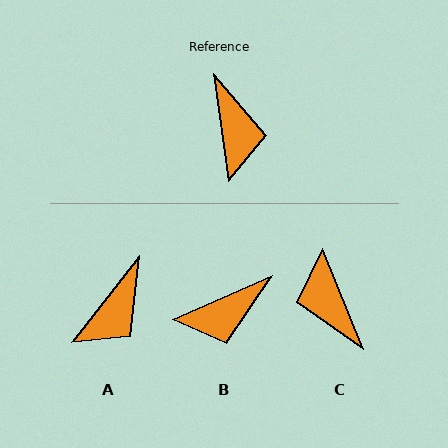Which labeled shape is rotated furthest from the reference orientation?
C, about 166 degrees away.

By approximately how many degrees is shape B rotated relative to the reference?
Approximately 75 degrees clockwise.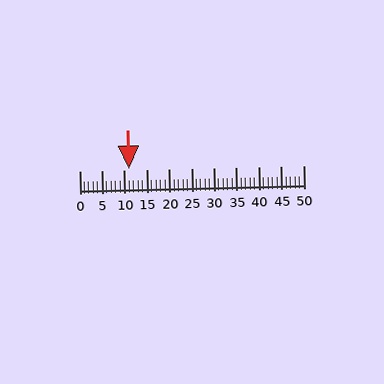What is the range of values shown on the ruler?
The ruler shows values from 0 to 50.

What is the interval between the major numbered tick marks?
The major tick marks are spaced 5 units apart.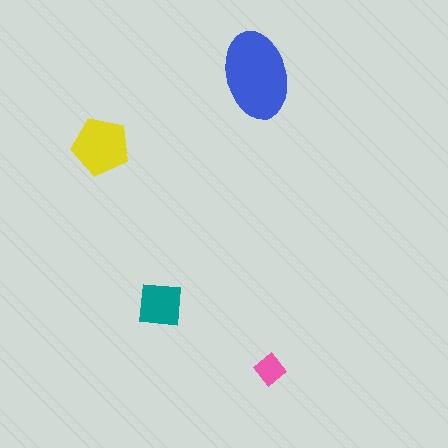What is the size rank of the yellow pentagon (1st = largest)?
2nd.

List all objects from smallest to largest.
The pink diamond, the teal square, the yellow pentagon, the blue ellipse.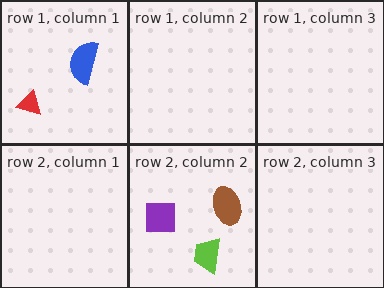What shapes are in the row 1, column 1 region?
The red triangle, the blue semicircle.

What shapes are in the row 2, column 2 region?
The brown ellipse, the lime trapezoid, the purple square.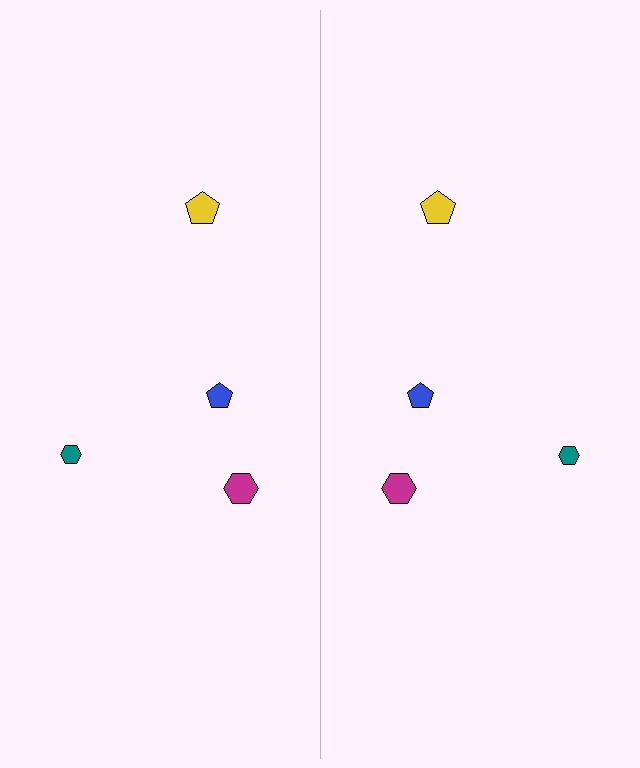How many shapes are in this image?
There are 8 shapes in this image.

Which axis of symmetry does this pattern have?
The pattern has a vertical axis of symmetry running through the center of the image.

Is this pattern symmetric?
Yes, this pattern has bilateral (reflection) symmetry.